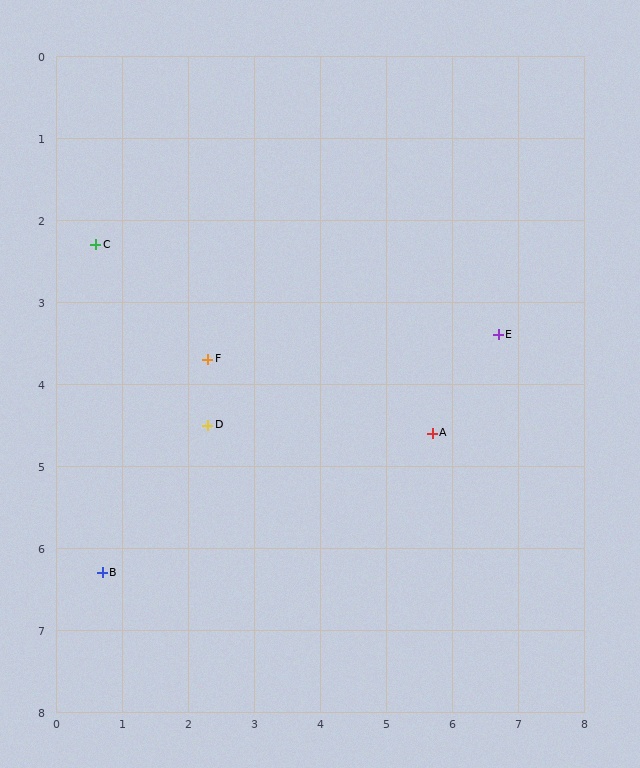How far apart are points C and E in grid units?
Points C and E are about 6.2 grid units apart.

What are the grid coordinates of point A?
Point A is at approximately (5.7, 4.6).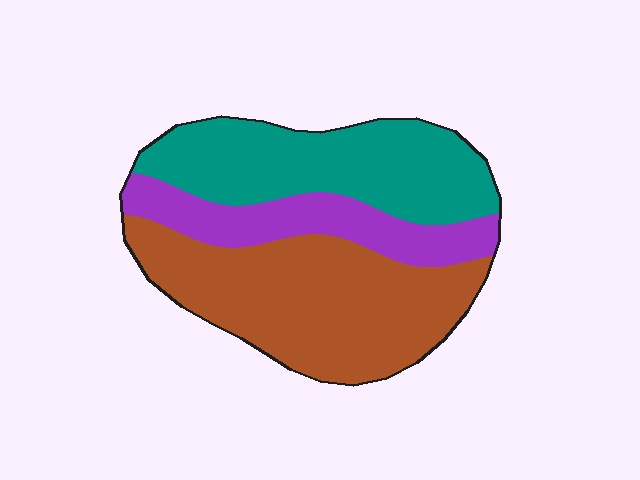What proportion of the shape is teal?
Teal takes up between a quarter and a half of the shape.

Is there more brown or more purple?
Brown.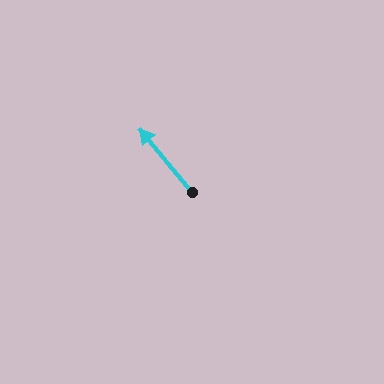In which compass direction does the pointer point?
Northwest.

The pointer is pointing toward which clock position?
Roughly 11 o'clock.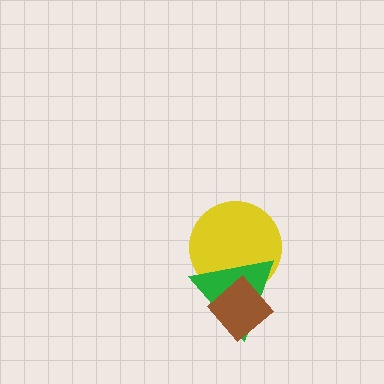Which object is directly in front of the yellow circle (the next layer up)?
The green triangle is directly in front of the yellow circle.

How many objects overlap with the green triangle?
2 objects overlap with the green triangle.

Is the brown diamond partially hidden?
No, no other shape covers it.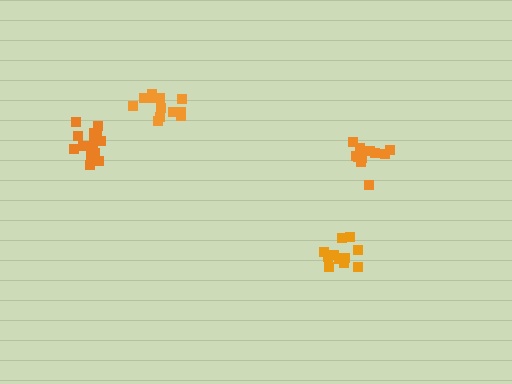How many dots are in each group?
Group 1: 16 dots, Group 2: 15 dots, Group 3: 12 dots, Group 4: 12 dots (55 total).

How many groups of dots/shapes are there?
There are 4 groups.